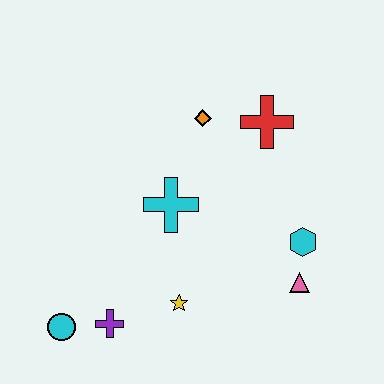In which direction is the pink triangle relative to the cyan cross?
The pink triangle is to the right of the cyan cross.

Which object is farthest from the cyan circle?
The red cross is farthest from the cyan circle.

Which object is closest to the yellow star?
The purple cross is closest to the yellow star.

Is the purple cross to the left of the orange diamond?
Yes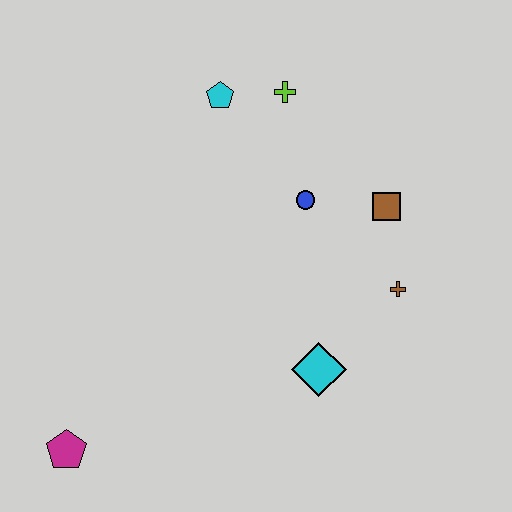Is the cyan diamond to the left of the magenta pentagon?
No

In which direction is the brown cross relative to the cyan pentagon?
The brown cross is below the cyan pentagon.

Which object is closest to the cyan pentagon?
The lime cross is closest to the cyan pentagon.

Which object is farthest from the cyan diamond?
The cyan pentagon is farthest from the cyan diamond.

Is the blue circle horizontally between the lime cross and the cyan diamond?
Yes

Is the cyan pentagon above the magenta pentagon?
Yes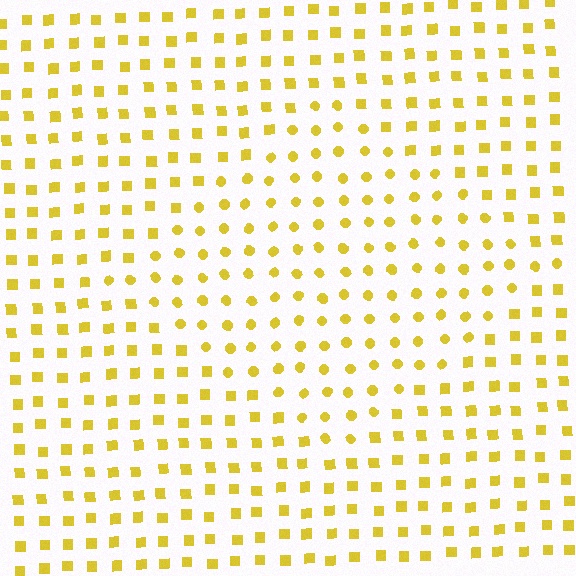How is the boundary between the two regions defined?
The boundary is defined by a change in element shape: circles inside vs. squares outside. All elements share the same color and spacing.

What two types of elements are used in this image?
The image uses circles inside the diamond region and squares outside it.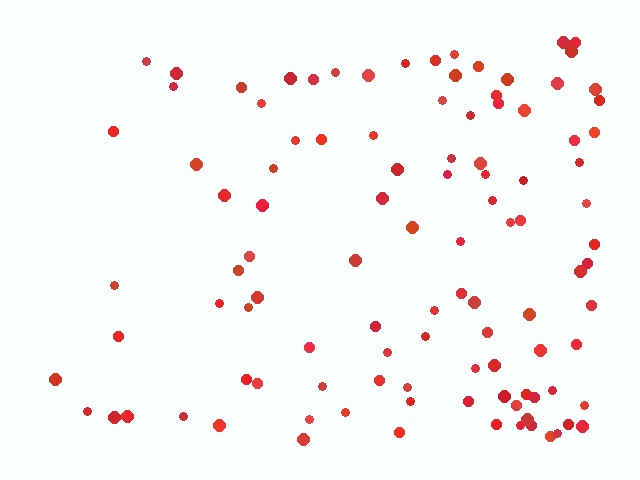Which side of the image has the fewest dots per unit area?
The left.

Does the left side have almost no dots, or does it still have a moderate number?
Still a moderate number, just noticeably fewer than the right.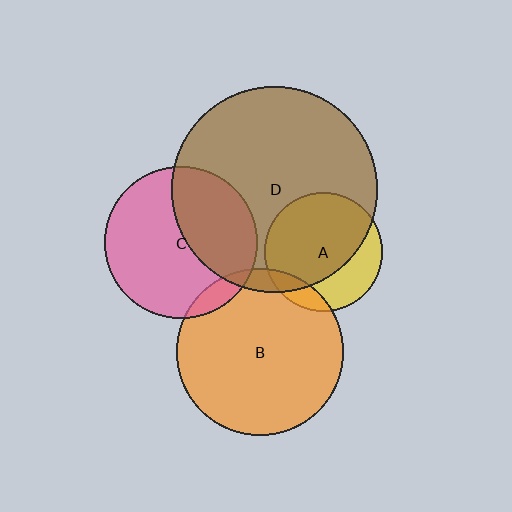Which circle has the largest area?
Circle D (brown).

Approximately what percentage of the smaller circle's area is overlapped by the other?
Approximately 70%.